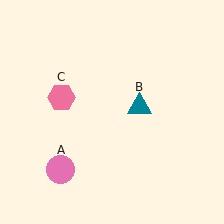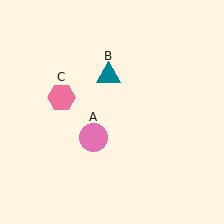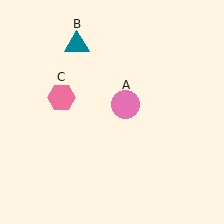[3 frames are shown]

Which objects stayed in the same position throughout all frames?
Pink hexagon (object C) remained stationary.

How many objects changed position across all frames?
2 objects changed position: pink circle (object A), teal triangle (object B).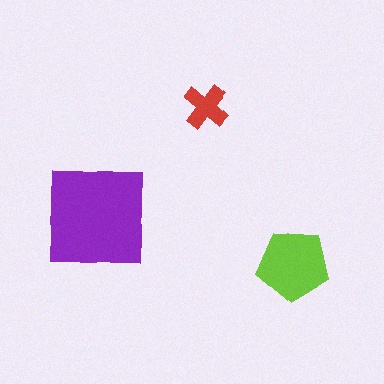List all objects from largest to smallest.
The purple square, the lime pentagon, the red cross.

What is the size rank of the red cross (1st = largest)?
3rd.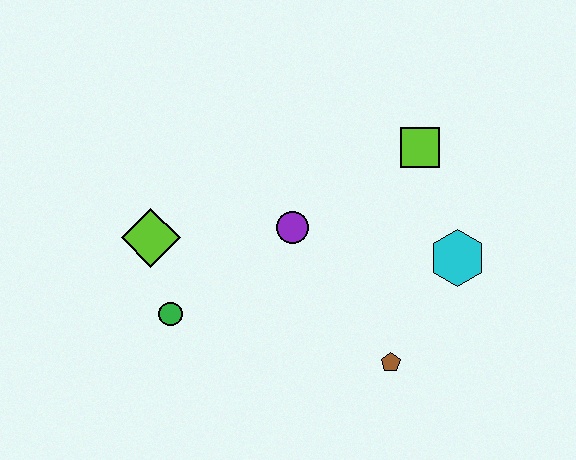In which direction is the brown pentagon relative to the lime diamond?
The brown pentagon is to the right of the lime diamond.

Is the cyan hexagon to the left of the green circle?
No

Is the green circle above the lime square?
No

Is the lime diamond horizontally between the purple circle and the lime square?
No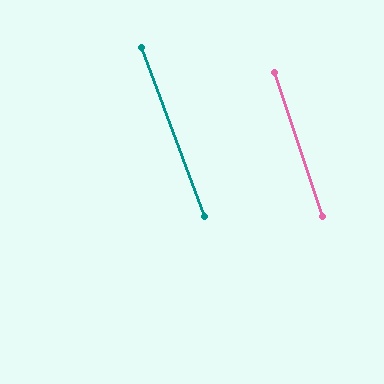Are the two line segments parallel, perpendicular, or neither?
Parallel — their directions differ by only 1.9°.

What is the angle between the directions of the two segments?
Approximately 2 degrees.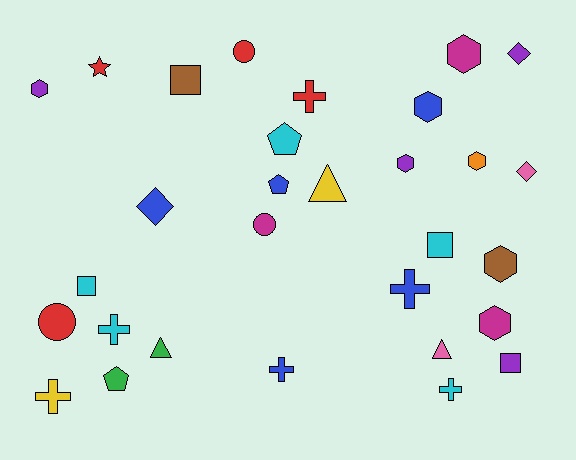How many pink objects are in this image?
There are 2 pink objects.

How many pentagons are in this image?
There are 3 pentagons.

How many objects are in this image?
There are 30 objects.